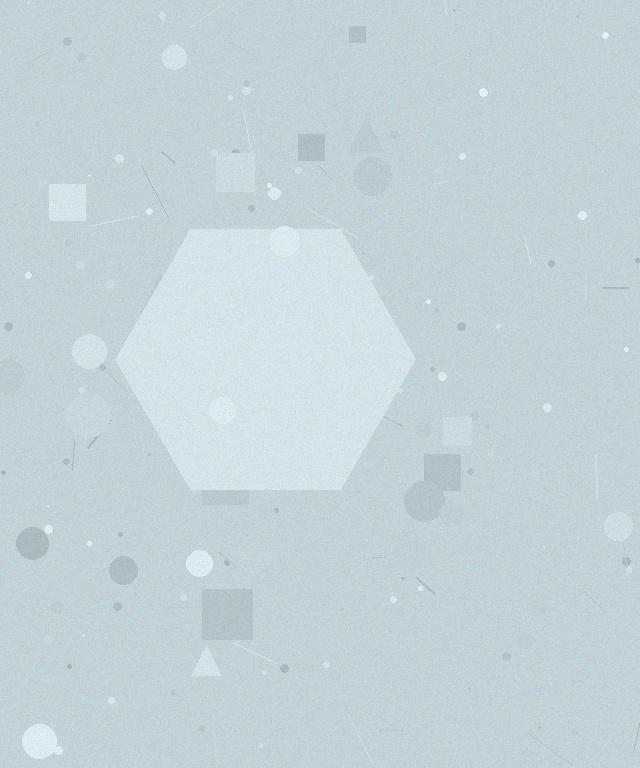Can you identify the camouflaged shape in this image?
The camouflaged shape is a hexagon.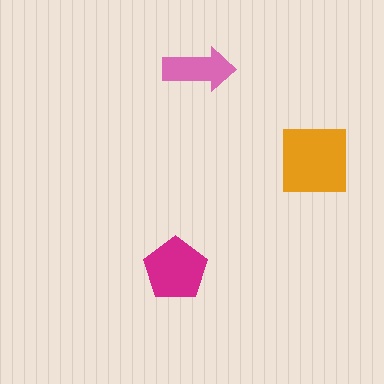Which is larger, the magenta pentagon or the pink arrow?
The magenta pentagon.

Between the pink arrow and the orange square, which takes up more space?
The orange square.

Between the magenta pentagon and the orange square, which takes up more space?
The orange square.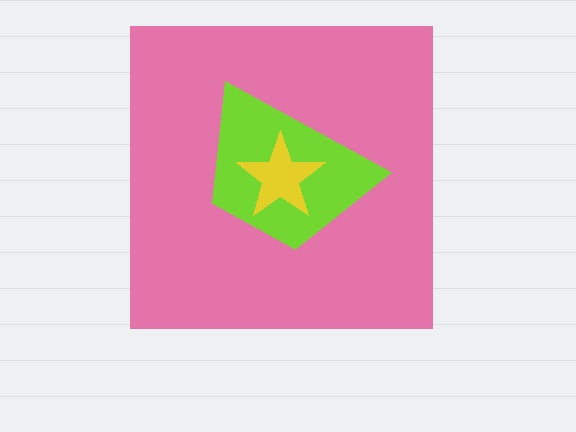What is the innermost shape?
The yellow star.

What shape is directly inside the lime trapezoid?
The yellow star.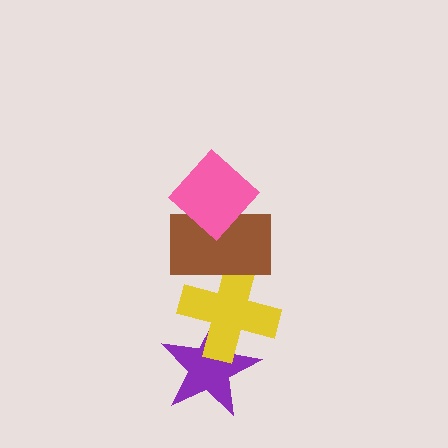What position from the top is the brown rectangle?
The brown rectangle is 2nd from the top.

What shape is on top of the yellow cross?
The brown rectangle is on top of the yellow cross.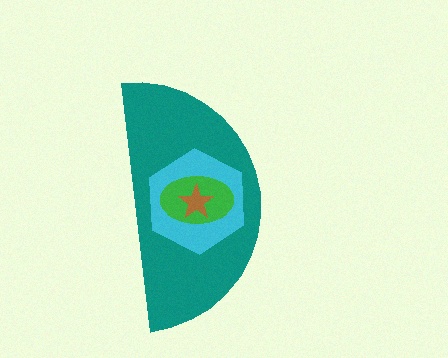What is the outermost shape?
The teal semicircle.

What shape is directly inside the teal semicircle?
The cyan hexagon.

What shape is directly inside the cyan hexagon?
The green ellipse.